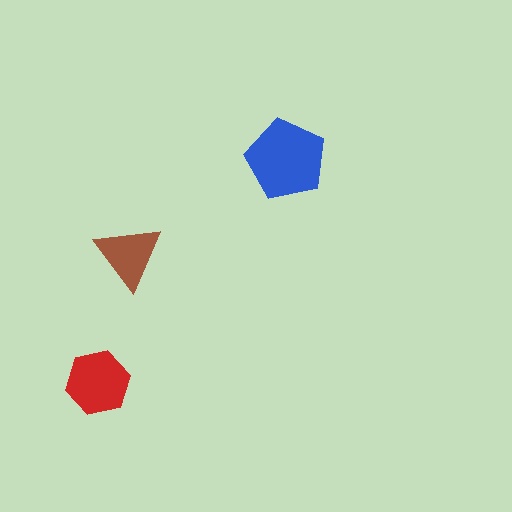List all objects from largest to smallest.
The blue pentagon, the red hexagon, the brown triangle.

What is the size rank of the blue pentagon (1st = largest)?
1st.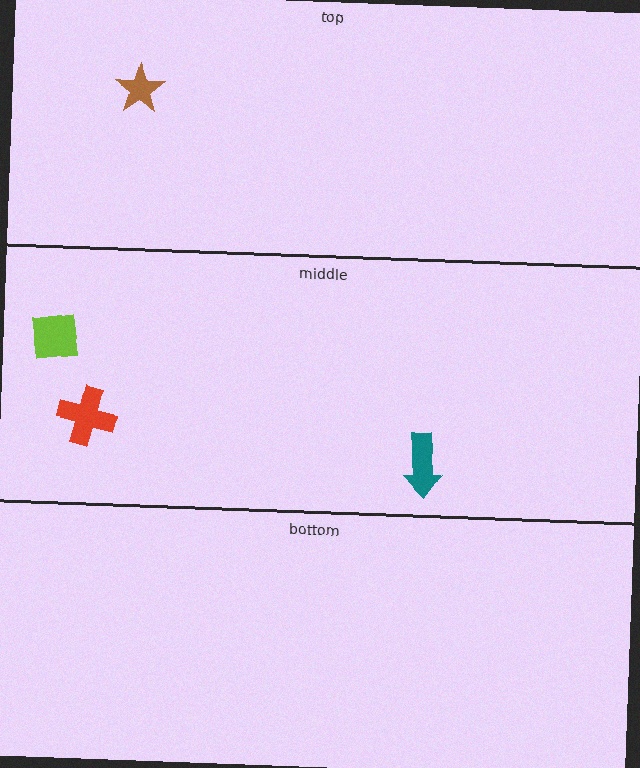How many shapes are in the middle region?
3.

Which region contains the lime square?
The middle region.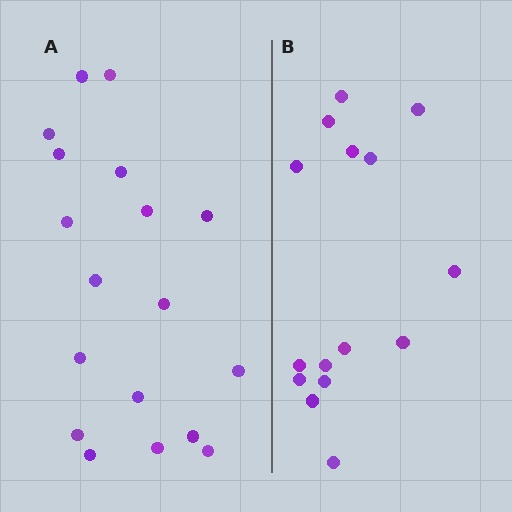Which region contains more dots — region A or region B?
Region A (the left region) has more dots.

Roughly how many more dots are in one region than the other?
Region A has just a few more — roughly 2 or 3 more dots than region B.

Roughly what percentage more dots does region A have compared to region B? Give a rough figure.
About 20% more.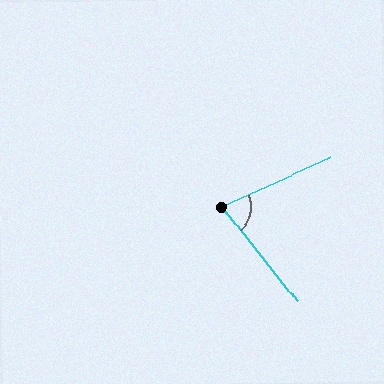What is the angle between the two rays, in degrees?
Approximately 76 degrees.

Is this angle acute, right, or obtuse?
It is acute.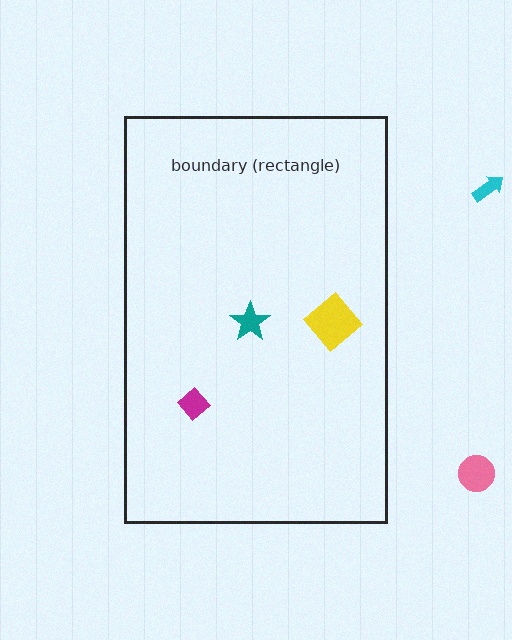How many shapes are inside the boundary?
3 inside, 2 outside.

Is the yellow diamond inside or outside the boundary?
Inside.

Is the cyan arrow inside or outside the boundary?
Outside.